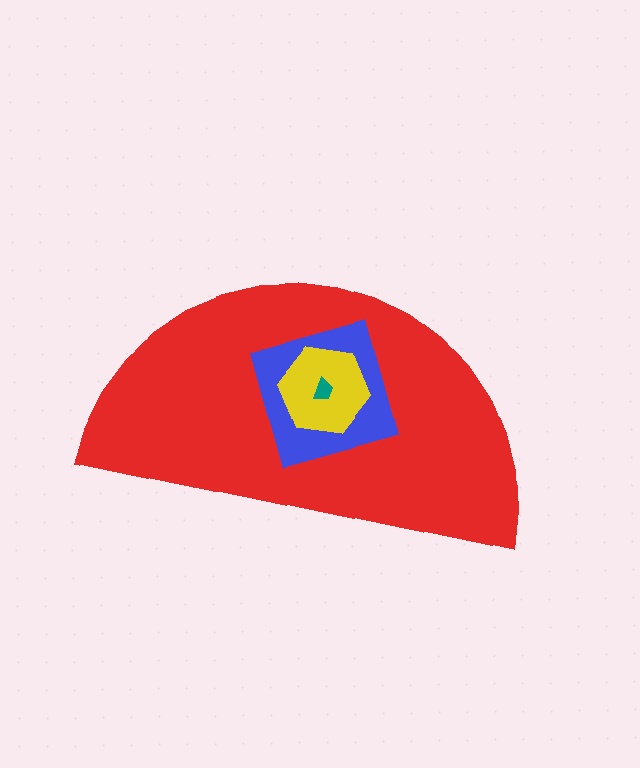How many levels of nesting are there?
4.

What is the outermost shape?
The red semicircle.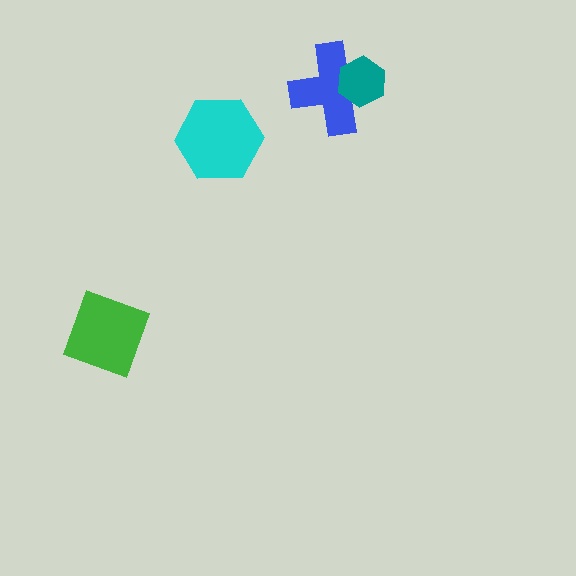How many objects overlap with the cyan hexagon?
0 objects overlap with the cyan hexagon.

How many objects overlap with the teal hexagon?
1 object overlaps with the teal hexagon.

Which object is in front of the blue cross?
The teal hexagon is in front of the blue cross.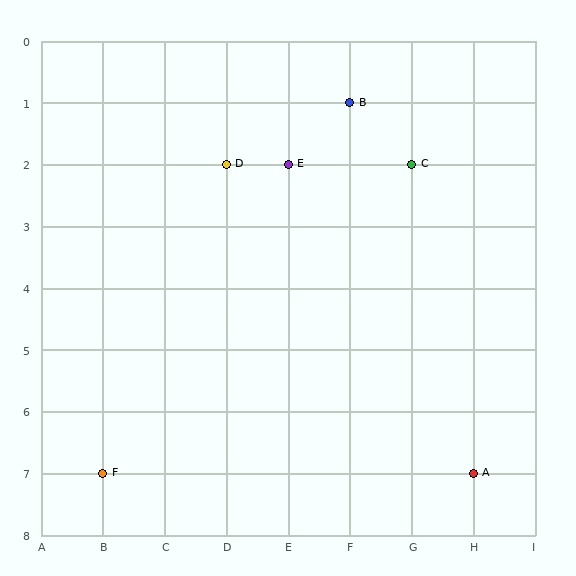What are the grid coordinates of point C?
Point C is at grid coordinates (G, 2).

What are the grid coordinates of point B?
Point B is at grid coordinates (F, 1).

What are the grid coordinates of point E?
Point E is at grid coordinates (E, 2).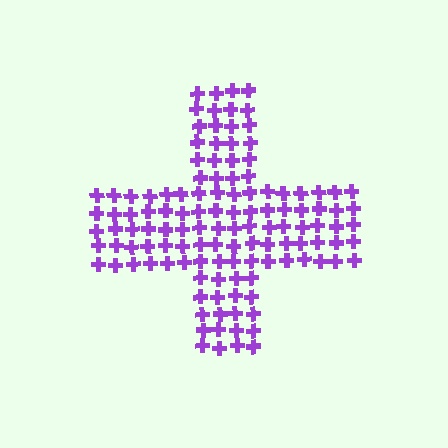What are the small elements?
The small elements are crosses.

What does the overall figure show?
The overall figure shows a cross.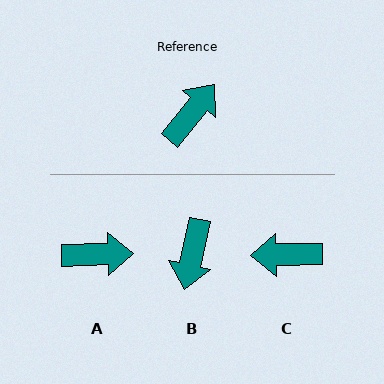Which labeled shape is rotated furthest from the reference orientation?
B, about 154 degrees away.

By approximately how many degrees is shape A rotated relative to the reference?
Approximately 49 degrees clockwise.